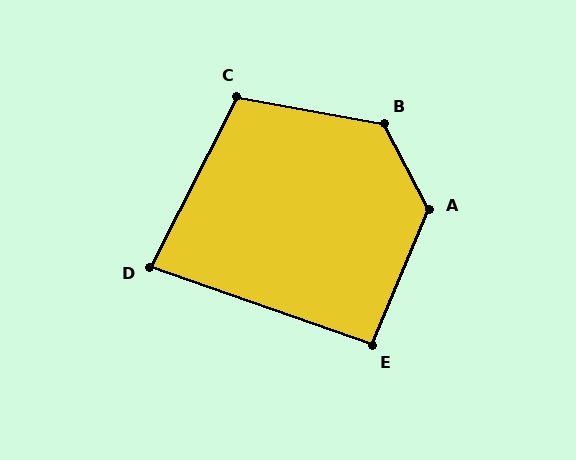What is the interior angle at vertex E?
Approximately 94 degrees (approximately right).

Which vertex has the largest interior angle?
A, at approximately 129 degrees.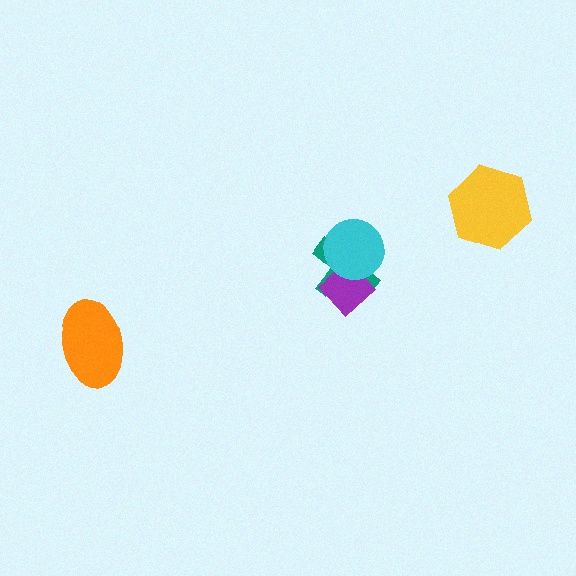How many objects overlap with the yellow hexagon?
0 objects overlap with the yellow hexagon.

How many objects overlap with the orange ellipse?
0 objects overlap with the orange ellipse.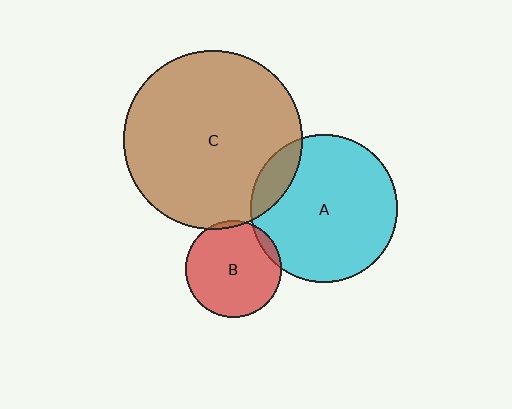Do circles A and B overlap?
Yes.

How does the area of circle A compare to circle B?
Approximately 2.3 times.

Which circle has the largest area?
Circle C (brown).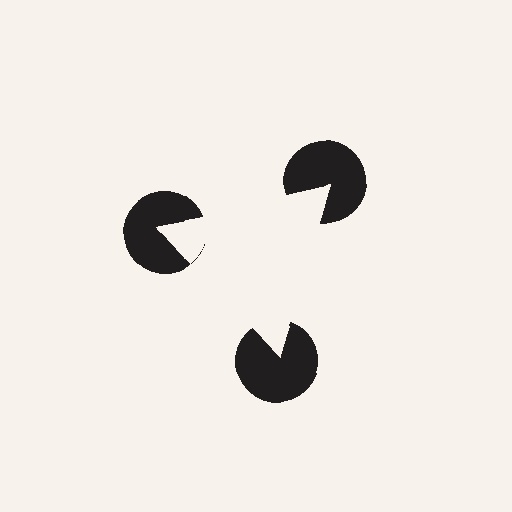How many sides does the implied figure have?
3 sides.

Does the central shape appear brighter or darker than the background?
It typically appears slightly brighter than the background, even though no actual brightness change is drawn.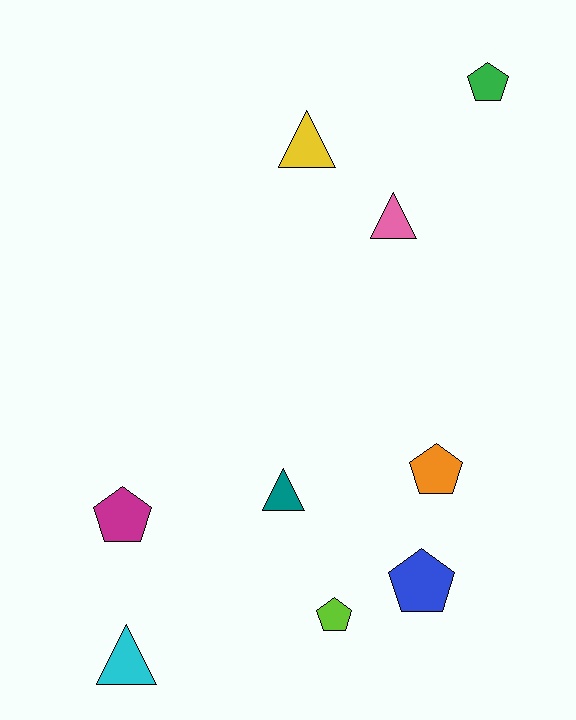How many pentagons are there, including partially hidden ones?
There are 5 pentagons.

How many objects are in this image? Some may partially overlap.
There are 9 objects.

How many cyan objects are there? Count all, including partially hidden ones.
There is 1 cyan object.